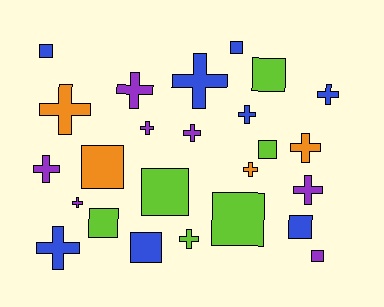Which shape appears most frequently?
Cross, with 14 objects.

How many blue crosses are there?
There are 4 blue crosses.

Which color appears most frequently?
Blue, with 8 objects.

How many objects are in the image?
There are 25 objects.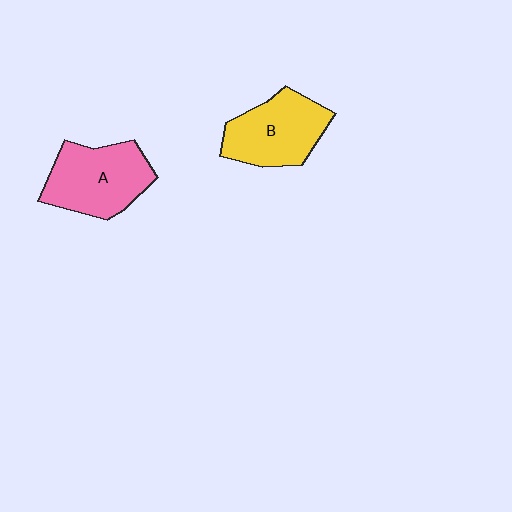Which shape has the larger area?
Shape A (pink).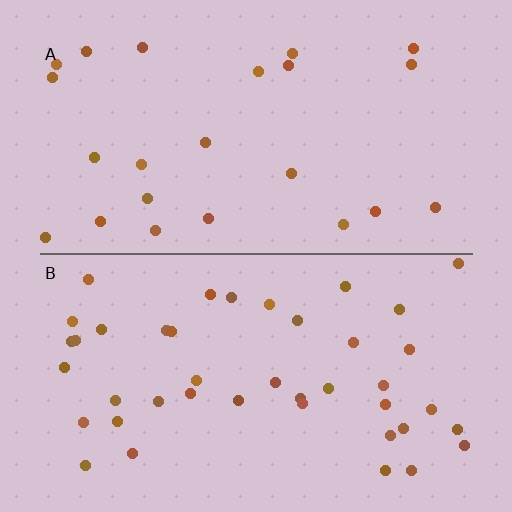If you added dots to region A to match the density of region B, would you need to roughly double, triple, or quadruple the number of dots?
Approximately double.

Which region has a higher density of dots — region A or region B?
B (the bottom).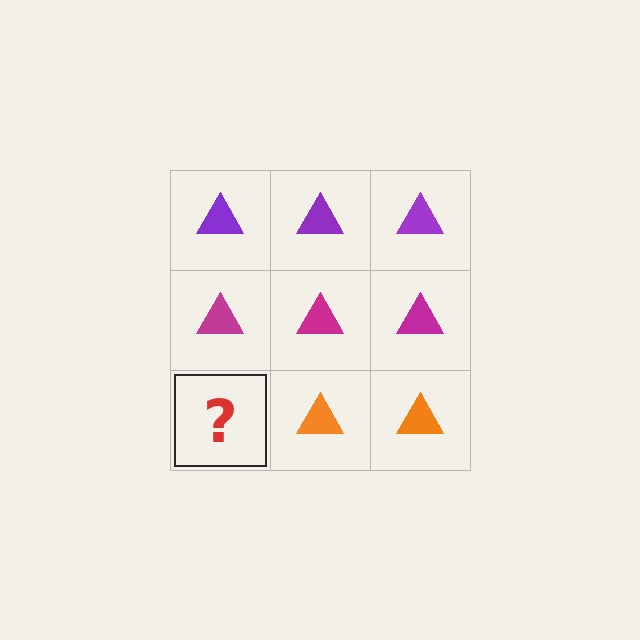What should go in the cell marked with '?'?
The missing cell should contain an orange triangle.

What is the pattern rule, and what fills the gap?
The rule is that each row has a consistent color. The gap should be filled with an orange triangle.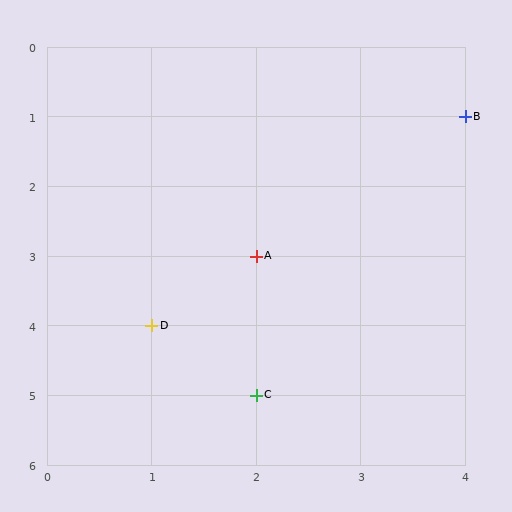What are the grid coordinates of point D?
Point D is at grid coordinates (1, 4).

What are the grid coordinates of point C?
Point C is at grid coordinates (2, 5).